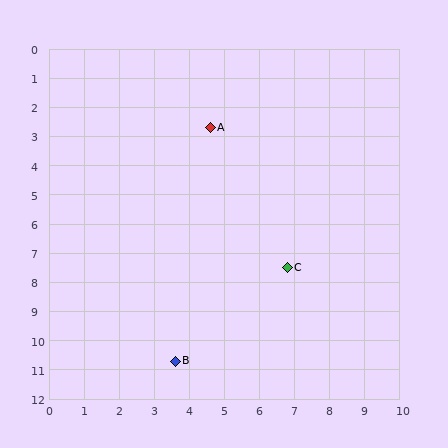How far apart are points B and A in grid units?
Points B and A are about 8.1 grid units apart.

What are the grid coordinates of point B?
Point B is at approximately (3.6, 10.7).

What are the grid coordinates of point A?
Point A is at approximately (4.6, 2.7).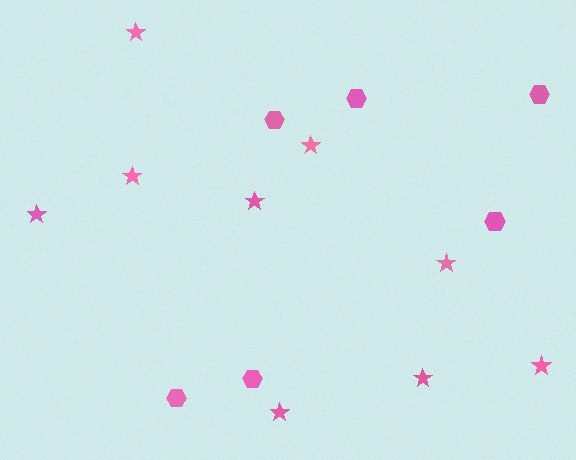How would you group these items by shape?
There are 2 groups: one group of stars (9) and one group of hexagons (6).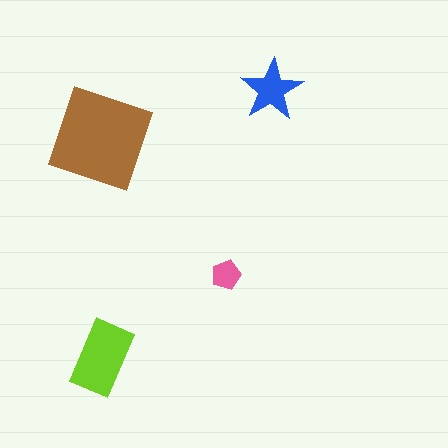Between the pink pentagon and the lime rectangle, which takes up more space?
The lime rectangle.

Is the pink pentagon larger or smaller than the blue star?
Smaller.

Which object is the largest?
The brown diamond.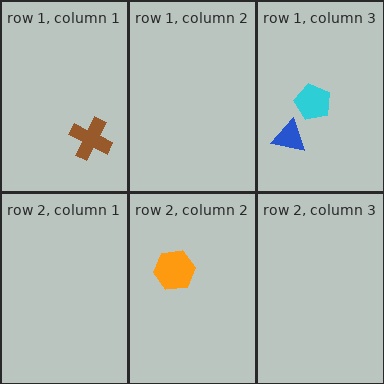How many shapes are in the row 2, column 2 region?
1.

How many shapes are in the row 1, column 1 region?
1.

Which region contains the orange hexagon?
The row 2, column 2 region.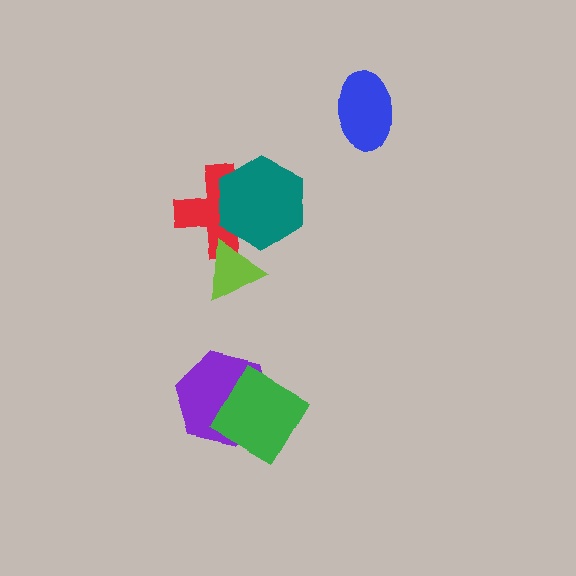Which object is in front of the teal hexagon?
The lime triangle is in front of the teal hexagon.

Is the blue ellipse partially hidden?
No, no other shape covers it.